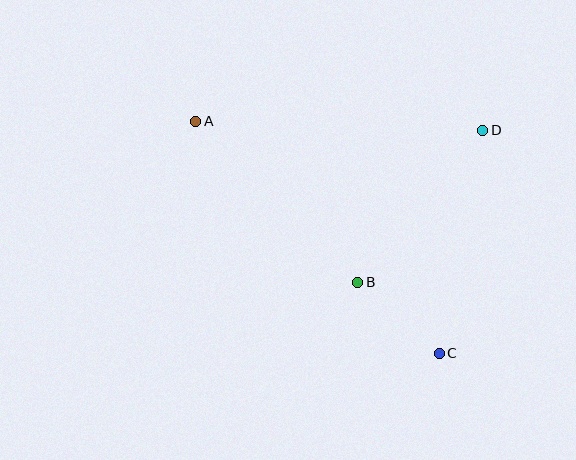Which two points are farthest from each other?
Points A and C are farthest from each other.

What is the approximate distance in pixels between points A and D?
The distance between A and D is approximately 287 pixels.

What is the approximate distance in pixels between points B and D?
The distance between B and D is approximately 197 pixels.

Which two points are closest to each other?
Points B and C are closest to each other.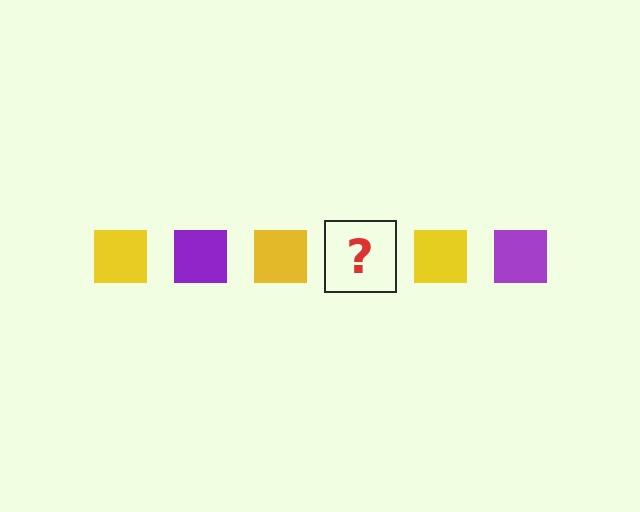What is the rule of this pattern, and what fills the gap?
The rule is that the pattern cycles through yellow, purple squares. The gap should be filled with a purple square.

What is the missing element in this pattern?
The missing element is a purple square.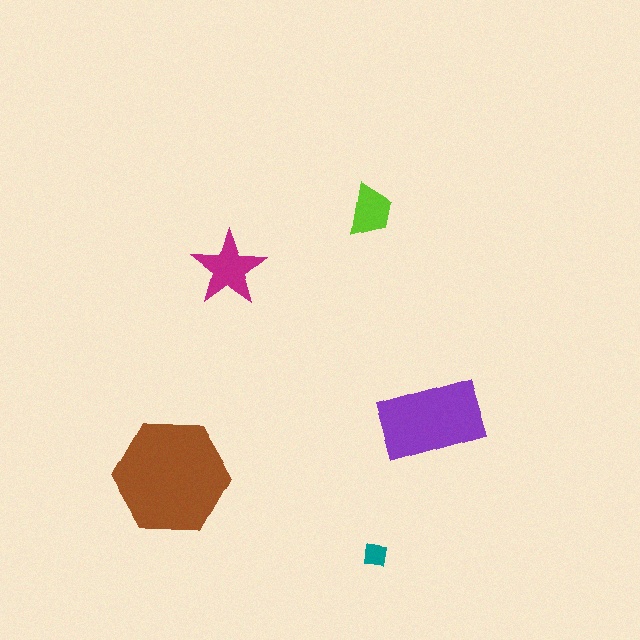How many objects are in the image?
There are 5 objects in the image.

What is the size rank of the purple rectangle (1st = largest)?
2nd.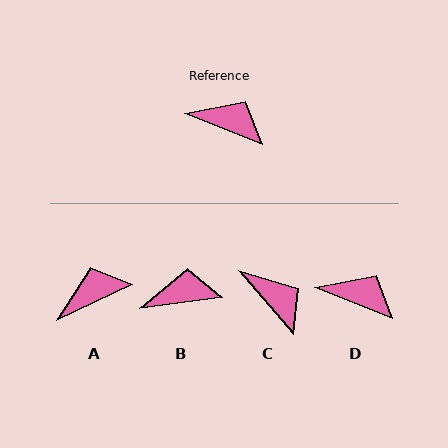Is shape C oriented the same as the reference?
No, it is off by about 28 degrees.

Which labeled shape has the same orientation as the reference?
D.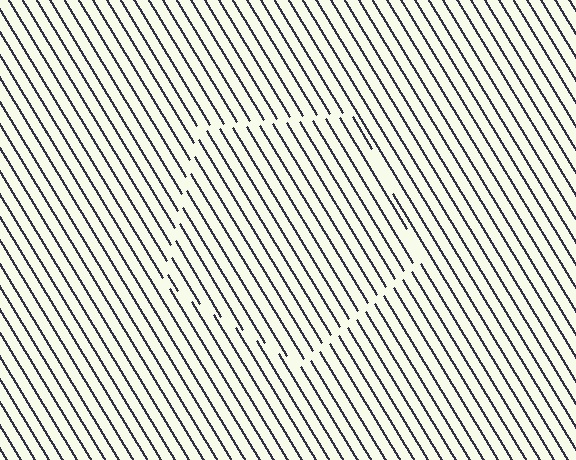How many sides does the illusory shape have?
5 sides — the line-ends trace a pentagon.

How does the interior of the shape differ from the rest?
The interior of the shape contains the same grating, shifted by half a period — the contour is defined by the phase discontinuity where line-ends from the inner and outer gratings abut.